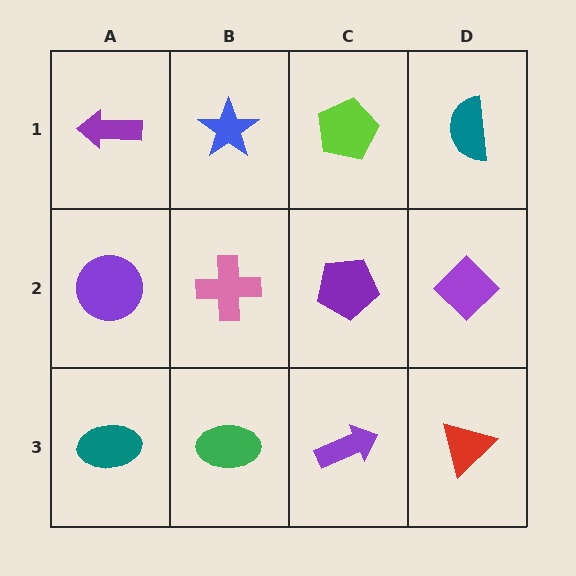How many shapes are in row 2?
4 shapes.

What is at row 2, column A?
A purple circle.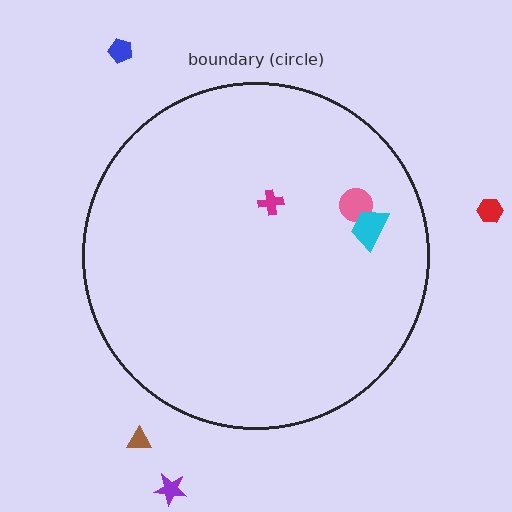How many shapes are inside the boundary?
3 inside, 4 outside.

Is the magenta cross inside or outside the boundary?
Inside.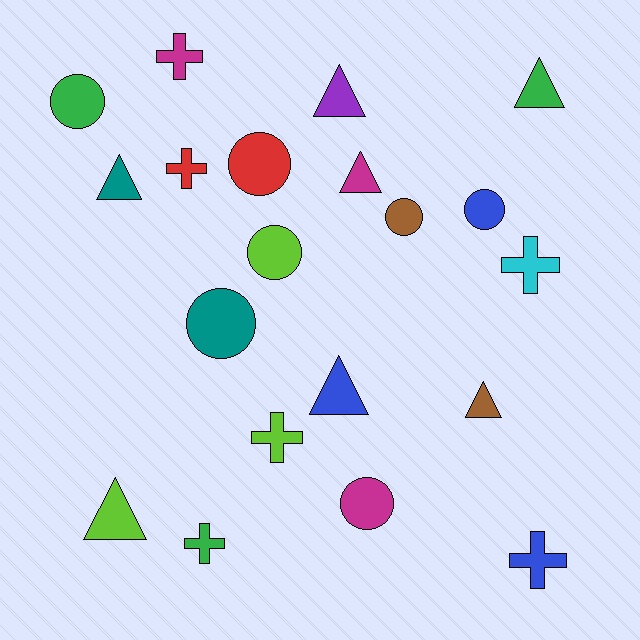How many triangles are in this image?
There are 7 triangles.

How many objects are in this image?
There are 20 objects.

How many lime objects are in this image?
There are 3 lime objects.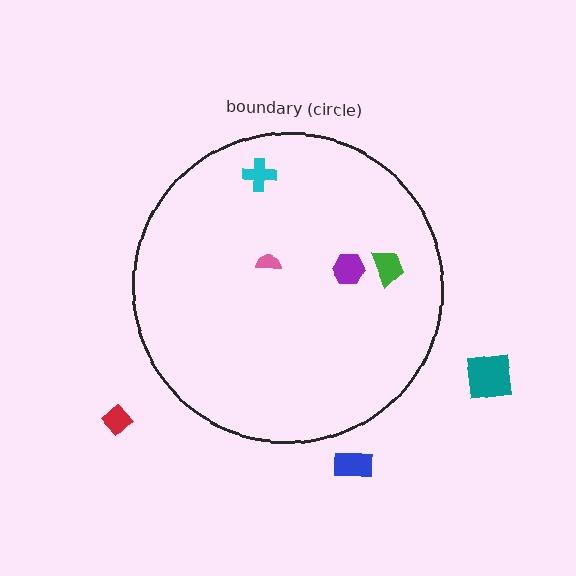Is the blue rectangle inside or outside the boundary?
Outside.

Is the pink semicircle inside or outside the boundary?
Inside.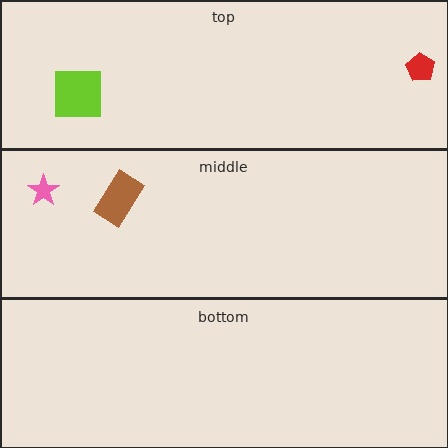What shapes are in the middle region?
The pink star, the brown rectangle.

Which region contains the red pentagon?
The top region.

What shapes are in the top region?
The red pentagon, the lime square.